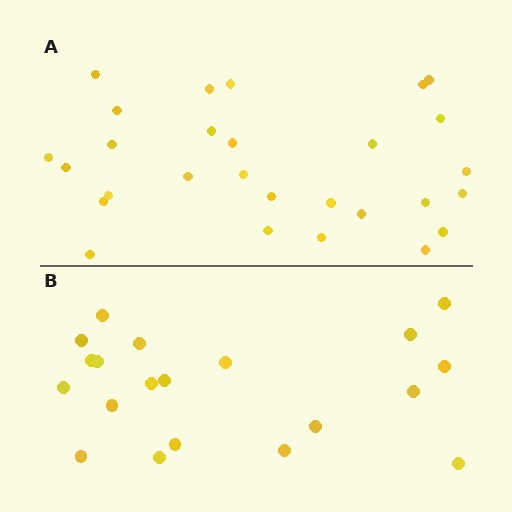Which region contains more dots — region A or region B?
Region A (the top region) has more dots.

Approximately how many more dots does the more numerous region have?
Region A has roughly 8 or so more dots than region B.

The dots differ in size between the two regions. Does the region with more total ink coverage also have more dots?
No. Region B has more total ink coverage because its dots are larger, but region A actually contains more individual dots. Total area can be misleading — the number of items is what matters here.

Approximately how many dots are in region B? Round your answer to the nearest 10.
About 20 dots.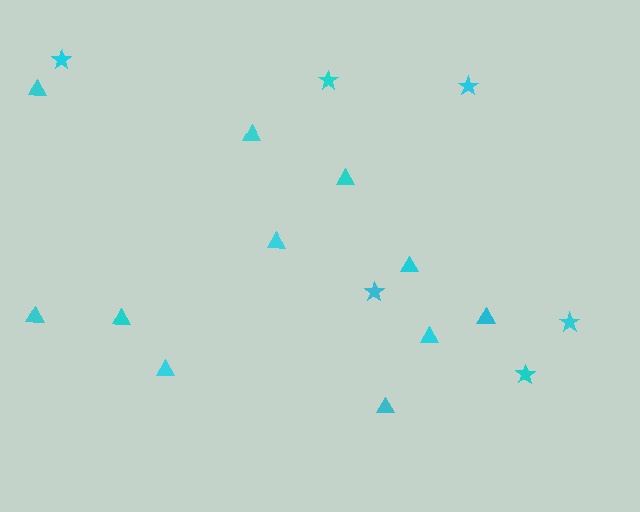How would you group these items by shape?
There are 2 groups: one group of triangles (11) and one group of stars (6).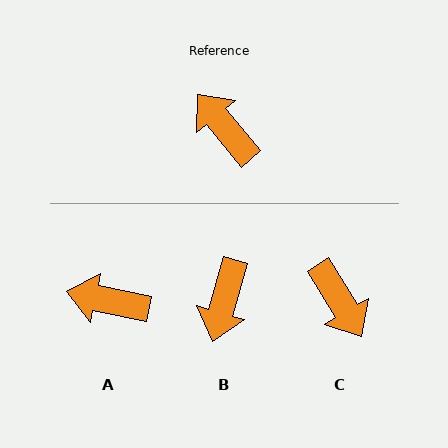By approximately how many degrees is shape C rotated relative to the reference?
Approximately 172 degrees counter-clockwise.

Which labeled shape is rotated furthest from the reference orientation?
C, about 172 degrees away.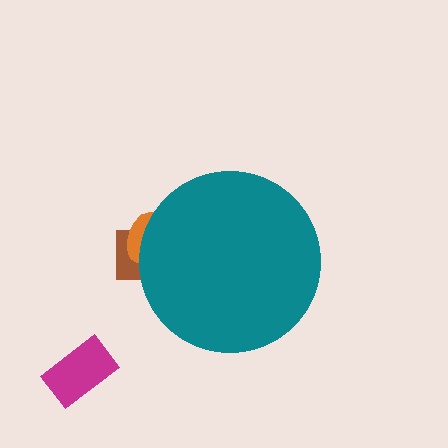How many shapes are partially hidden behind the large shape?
2 shapes are partially hidden.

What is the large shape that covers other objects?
A teal circle.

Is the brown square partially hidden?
Yes, the brown square is partially hidden behind the teal circle.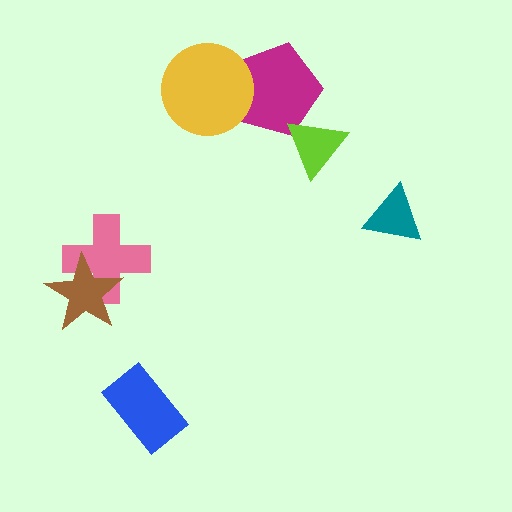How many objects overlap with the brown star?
1 object overlaps with the brown star.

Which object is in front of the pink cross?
The brown star is in front of the pink cross.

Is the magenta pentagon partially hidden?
Yes, it is partially covered by another shape.